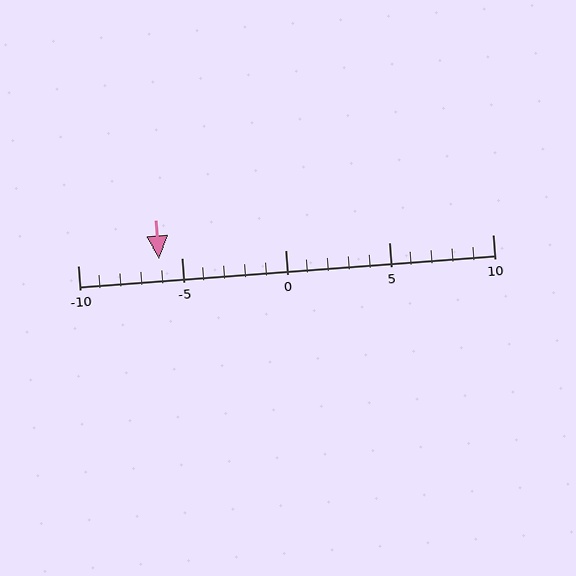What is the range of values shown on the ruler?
The ruler shows values from -10 to 10.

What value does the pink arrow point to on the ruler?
The pink arrow points to approximately -6.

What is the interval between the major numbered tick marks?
The major tick marks are spaced 5 units apart.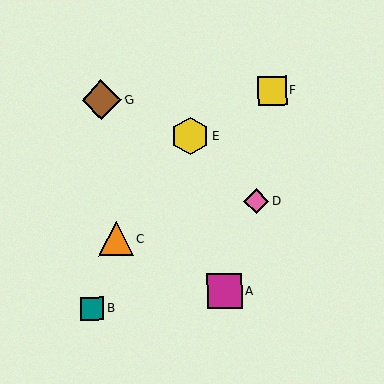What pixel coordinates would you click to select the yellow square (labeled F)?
Click at (272, 90) to select the yellow square F.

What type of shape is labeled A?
Shape A is a magenta square.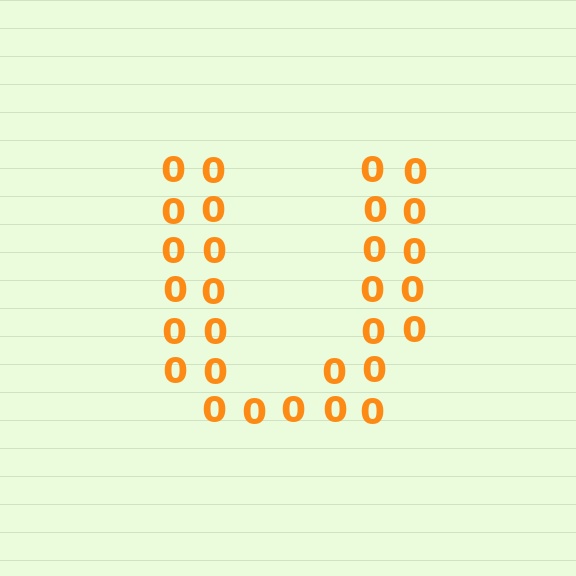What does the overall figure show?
The overall figure shows the letter U.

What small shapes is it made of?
It is made of small digit 0's.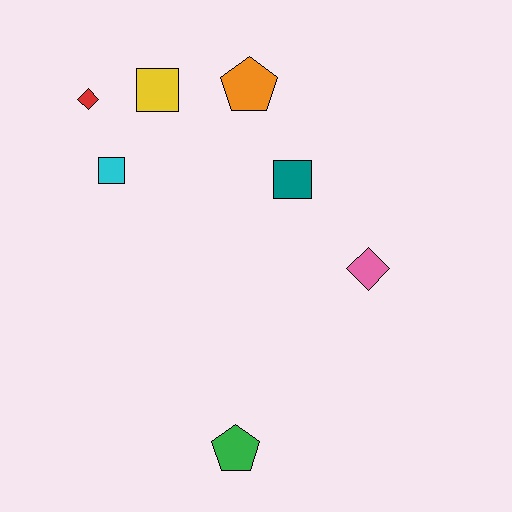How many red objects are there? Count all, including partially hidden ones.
There is 1 red object.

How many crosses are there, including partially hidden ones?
There are no crosses.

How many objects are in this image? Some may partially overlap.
There are 7 objects.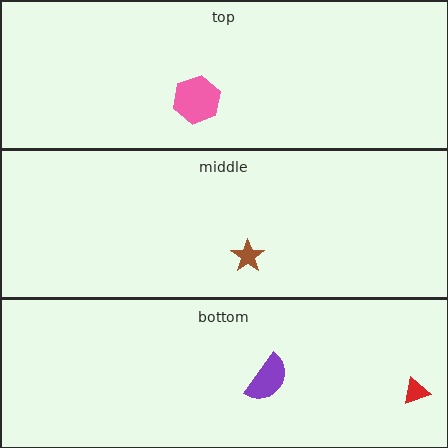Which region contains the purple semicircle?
The bottom region.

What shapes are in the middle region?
The brown star.